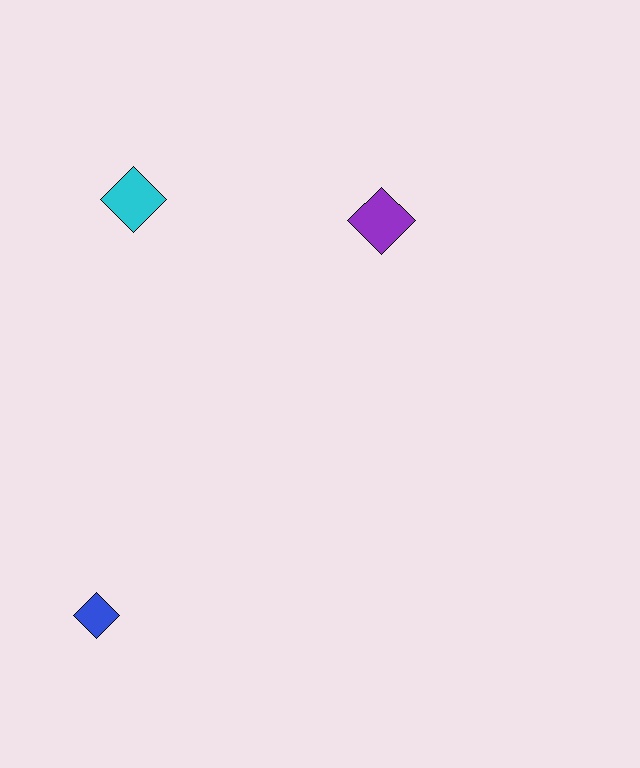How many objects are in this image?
There are 3 objects.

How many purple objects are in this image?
There is 1 purple object.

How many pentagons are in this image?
There are no pentagons.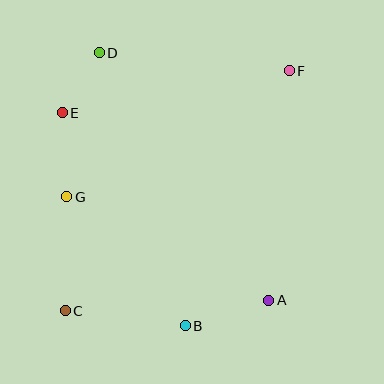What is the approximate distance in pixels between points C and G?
The distance between C and G is approximately 114 pixels.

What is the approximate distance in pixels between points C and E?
The distance between C and E is approximately 198 pixels.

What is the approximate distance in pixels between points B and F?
The distance between B and F is approximately 275 pixels.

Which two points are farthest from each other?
Points C and F are farthest from each other.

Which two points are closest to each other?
Points D and E are closest to each other.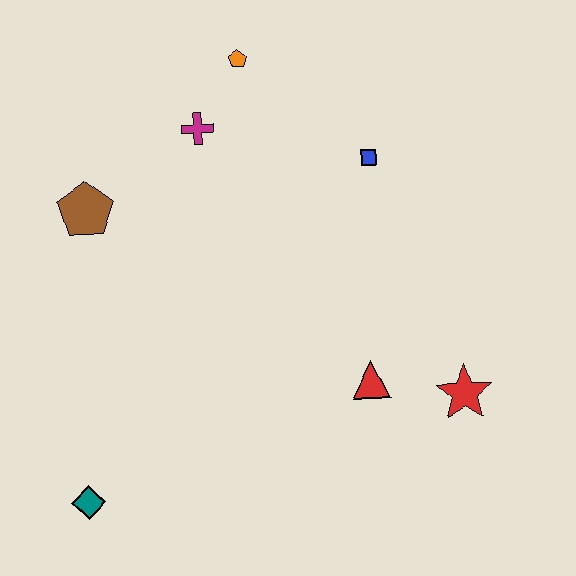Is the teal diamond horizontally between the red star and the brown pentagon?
No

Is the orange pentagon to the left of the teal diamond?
No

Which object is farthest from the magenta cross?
The teal diamond is farthest from the magenta cross.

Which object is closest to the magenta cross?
The orange pentagon is closest to the magenta cross.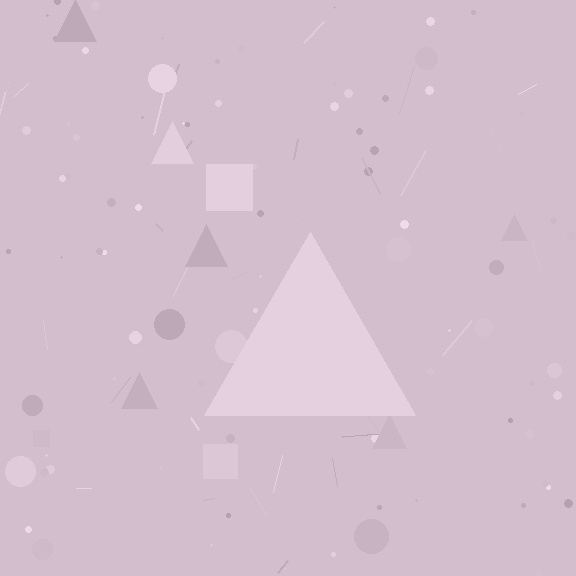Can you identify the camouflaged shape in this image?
The camouflaged shape is a triangle.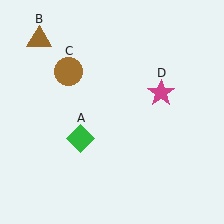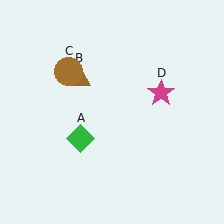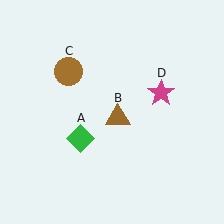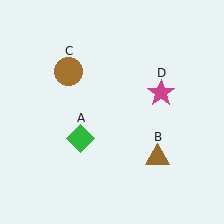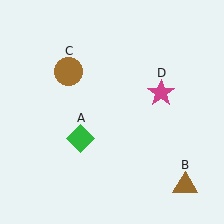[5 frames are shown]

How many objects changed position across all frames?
1 object changed position: brown triangle (object B).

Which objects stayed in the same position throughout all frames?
Green diamond (object A) and brown circle (object C) and magenta star (object D) remained stationary.